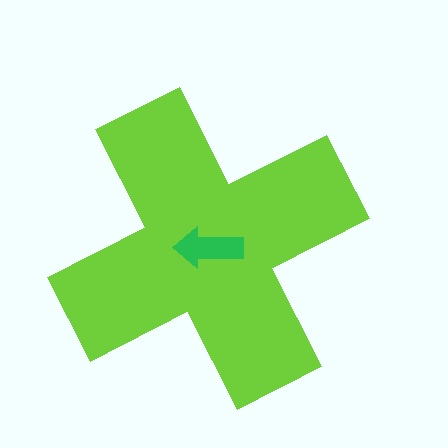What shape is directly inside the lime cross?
The green arrow.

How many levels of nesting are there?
2.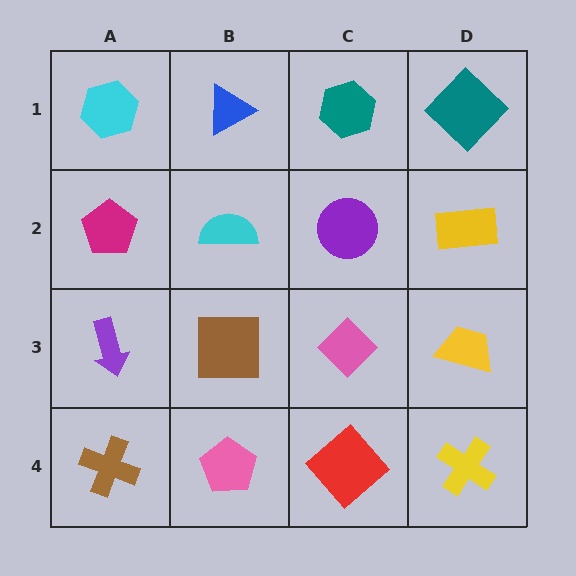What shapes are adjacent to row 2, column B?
A blue triangle (row 1, column B), a brown square (row 3, column B), a magenta pentagon (row 2, column A), a purple circle (row 2, column C).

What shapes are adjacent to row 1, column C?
A purple circle (row 2, column C), a blue triangle (row 1, column B), a teal diamond (row 1, column D).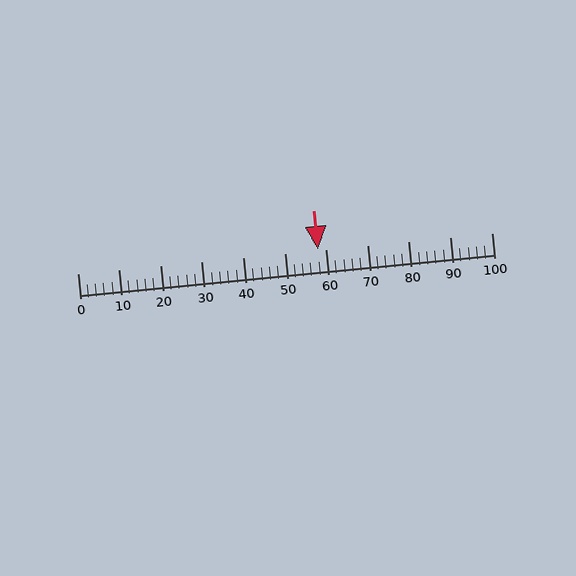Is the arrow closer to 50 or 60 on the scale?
The arrow is closer to 60.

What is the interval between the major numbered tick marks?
The major tick marks are spaced 10 units apart.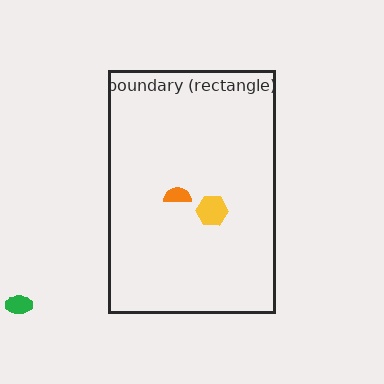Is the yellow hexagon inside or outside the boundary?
Inside.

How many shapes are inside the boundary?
2 inside, 1 outside.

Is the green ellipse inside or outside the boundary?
Outside.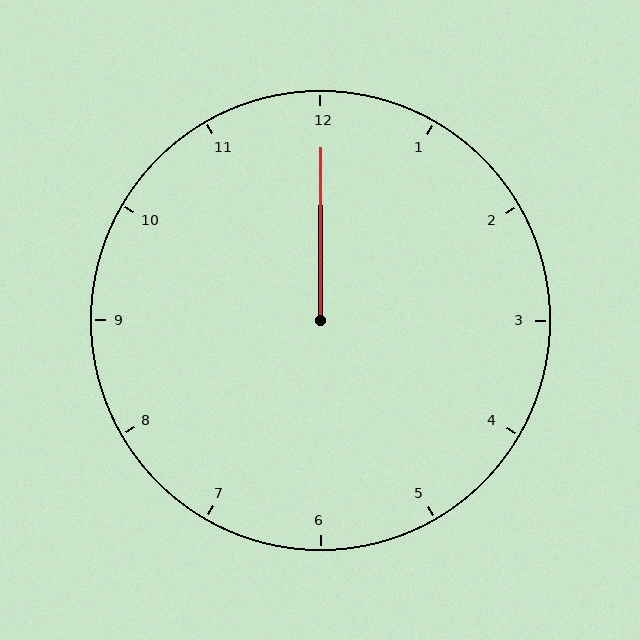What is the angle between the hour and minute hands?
Approximately 0 degrees.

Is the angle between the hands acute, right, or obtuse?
It is acute.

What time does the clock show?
12:00.